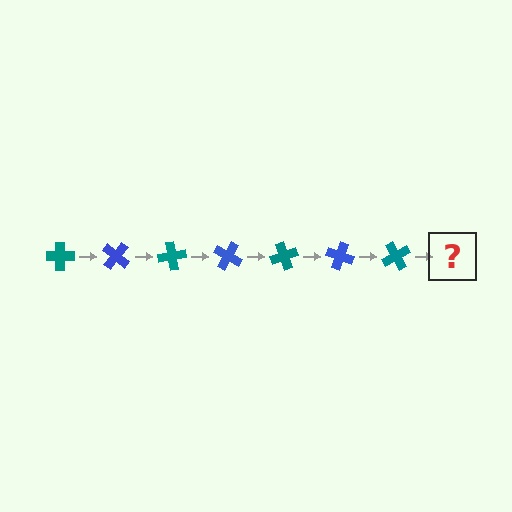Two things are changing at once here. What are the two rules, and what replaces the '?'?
The two rules are that it rotates 40 degrees each step and the color cycles through teal and blue. The '?' should be a blue cross, rotated 280 degrees from the start.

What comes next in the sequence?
The next element should be a blue cross, rotated 280 degrees from the start.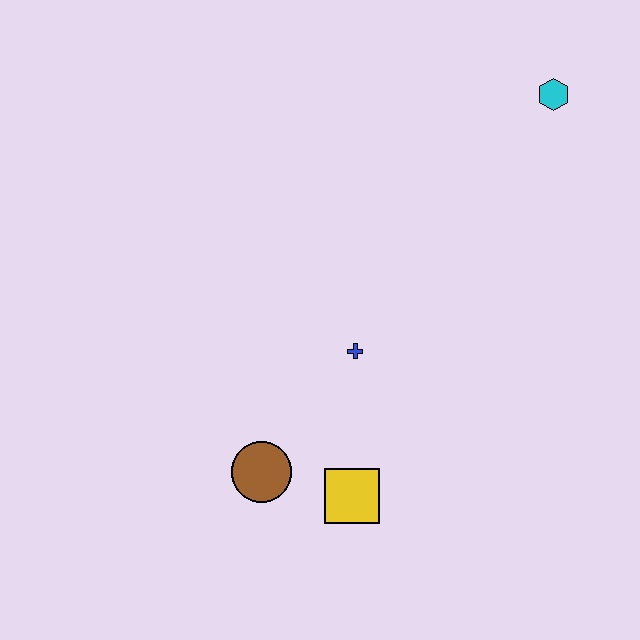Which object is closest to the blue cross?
The yellow square is closest to the blue cross.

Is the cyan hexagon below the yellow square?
No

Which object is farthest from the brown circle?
The cyan hexagon is farthest from the brown circle.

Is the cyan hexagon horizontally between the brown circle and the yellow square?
No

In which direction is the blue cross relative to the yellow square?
The blue cross is above the yellow square.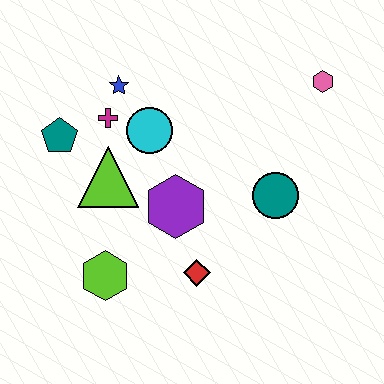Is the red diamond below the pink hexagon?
Yes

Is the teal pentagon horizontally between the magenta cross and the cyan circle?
No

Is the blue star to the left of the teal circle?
Yes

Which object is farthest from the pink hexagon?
The lime hexagon is farthest from the pink hexagon.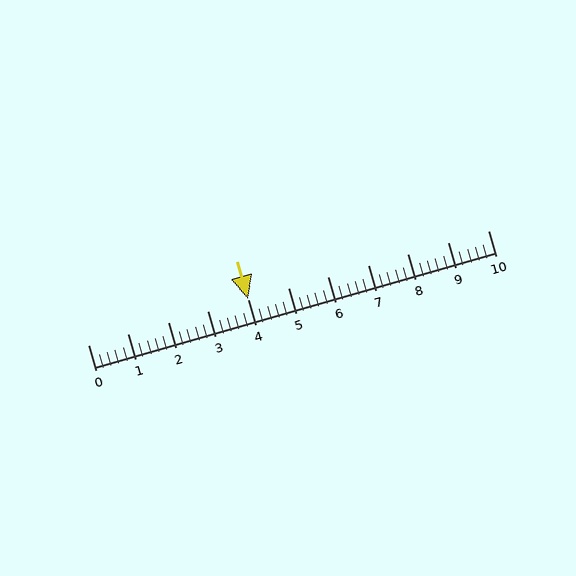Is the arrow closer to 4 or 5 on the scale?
The arrow is closer to 4.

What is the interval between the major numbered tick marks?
The major tick marks are spaced 1 units apart.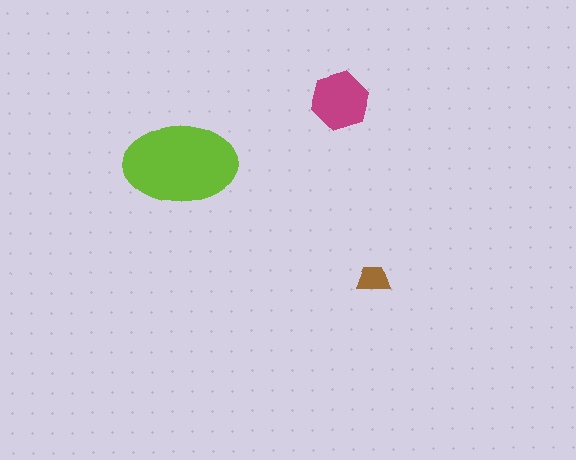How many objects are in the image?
There are 3 objects in the image.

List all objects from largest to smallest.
The lime ellipse, the magenta hexagon, the brown trapezoid.